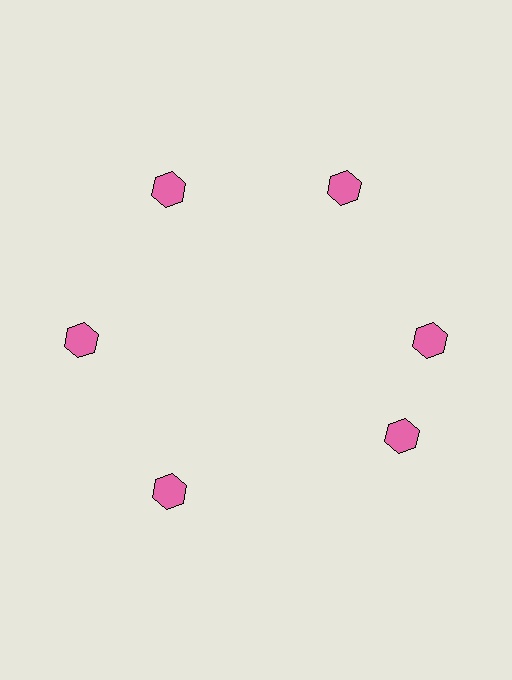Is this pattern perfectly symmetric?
No. The 6 pink hexagons are arranged in a ring, but one element near the 5 o'clock position is rotated out of alignment along the ring, breaking the 6-fold rotational symmetry.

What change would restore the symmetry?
The symmetry would be restored by rotating it back into even spacing with its neighbors so that all 6 hexagons sit at equal angles and equal distance from the center.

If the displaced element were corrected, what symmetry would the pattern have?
It would have 6-fold rotational symmetry — the pattern would map onto itself every 60 degrees.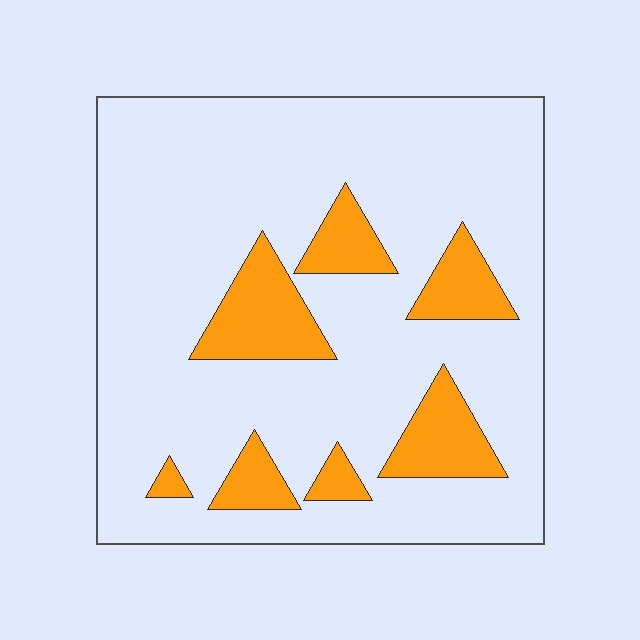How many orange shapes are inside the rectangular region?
7.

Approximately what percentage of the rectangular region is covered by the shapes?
Approximately 15%.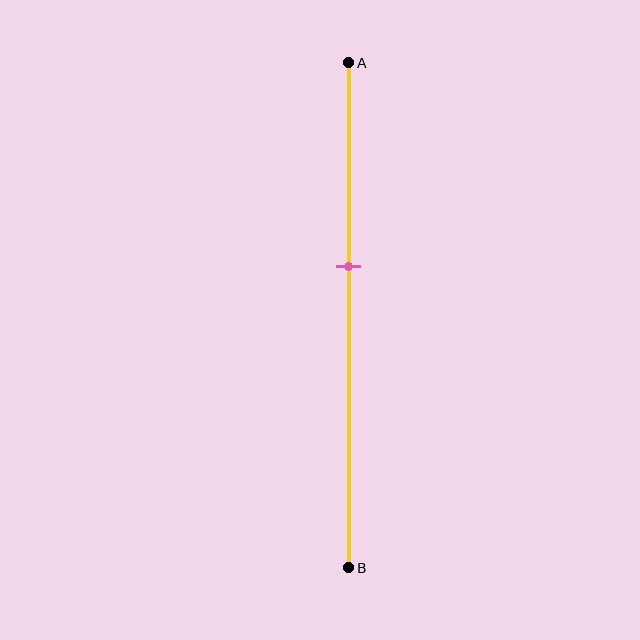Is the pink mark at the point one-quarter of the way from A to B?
No, the mark is at about 40% from A, not at the 25% one-quarter point.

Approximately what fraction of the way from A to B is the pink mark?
The pink mark is approximately 40% of the way from A to B.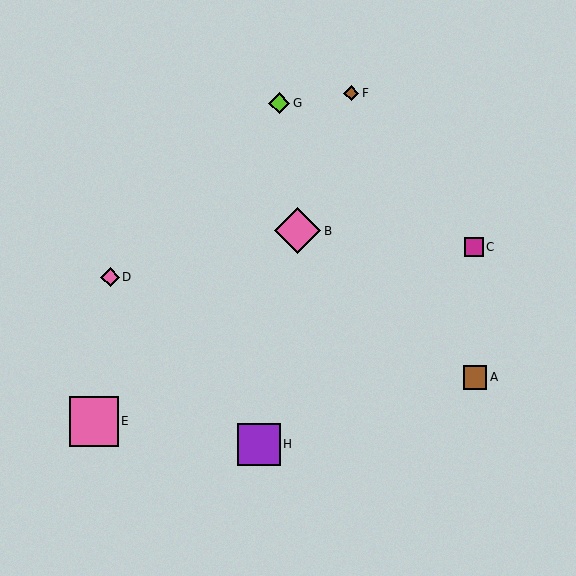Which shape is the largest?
The pink square (labeled E) is the largest.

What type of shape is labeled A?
Shape A is a brown square.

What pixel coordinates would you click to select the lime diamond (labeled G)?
Click at (279, 103) to select the lime diamond G.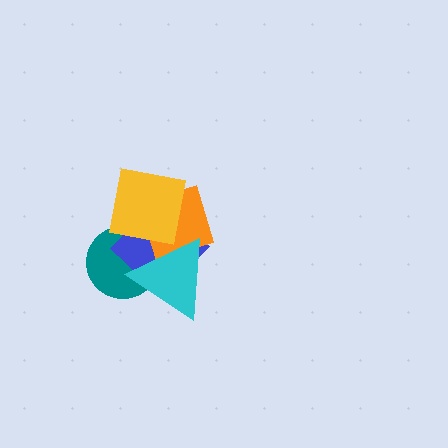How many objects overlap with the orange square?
3 objects overlap with the orange square.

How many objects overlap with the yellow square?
4 objects overlap with the yellow square.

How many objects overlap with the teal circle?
3 objects overlap with the teal circle.